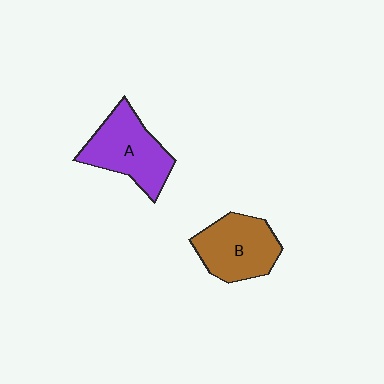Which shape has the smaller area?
Shape B (brown).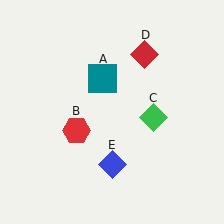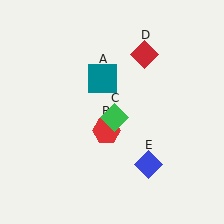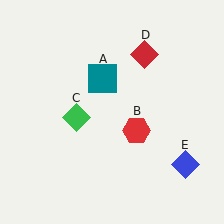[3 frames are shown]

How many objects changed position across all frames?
3 objects changed position: red hexagon (object B), green diamond (object C), blue diamond (object E).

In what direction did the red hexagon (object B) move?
The red hexagon (object B) moved right.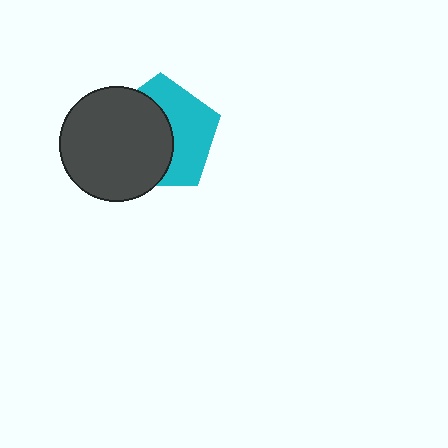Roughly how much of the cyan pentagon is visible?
About half of it is visible (roughly 47%).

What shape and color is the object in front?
The object in front is a dark gray circle.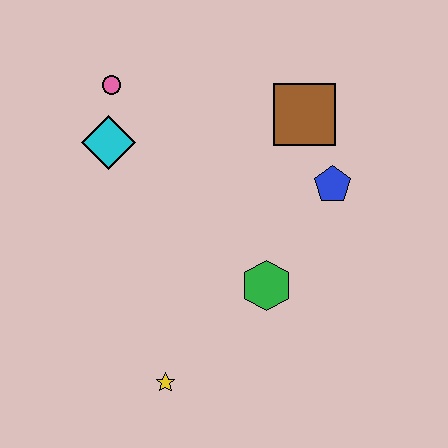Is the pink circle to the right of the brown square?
No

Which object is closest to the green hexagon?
The blue pentagon is closest to the green hexagon.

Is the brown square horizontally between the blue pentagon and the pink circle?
Yes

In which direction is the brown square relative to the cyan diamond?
The brown square is to the right of the cyan diamond.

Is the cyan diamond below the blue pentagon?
No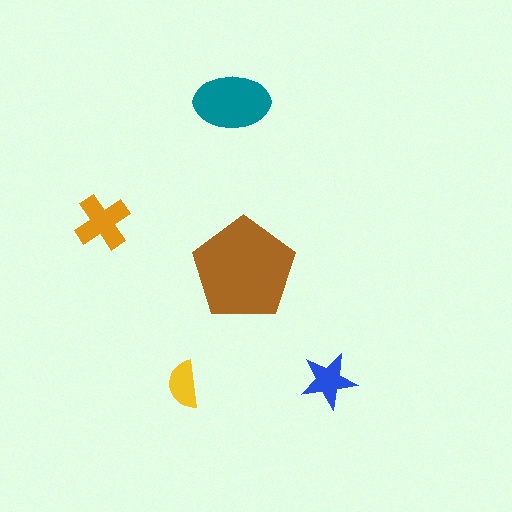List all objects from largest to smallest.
The brown pentagon, the teal ellipse, the orange cross, the blue star, the yellow semicircle.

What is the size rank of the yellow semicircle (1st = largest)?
5th.